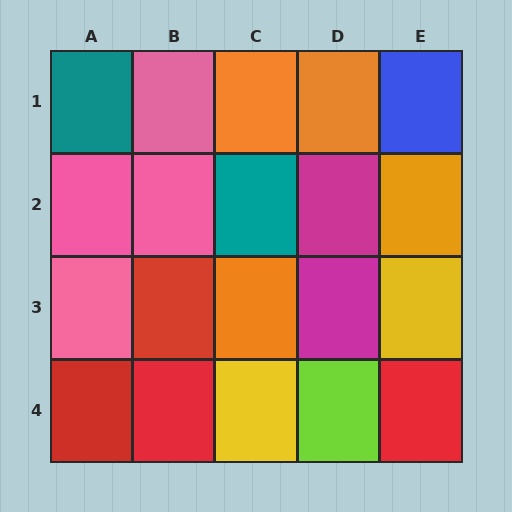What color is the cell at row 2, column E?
Orange.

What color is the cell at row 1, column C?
Orange.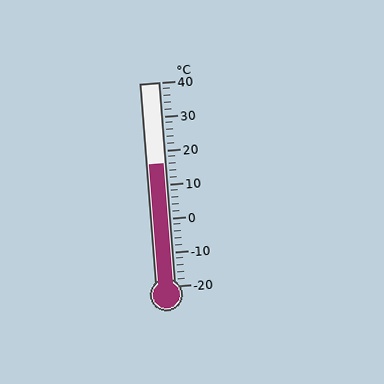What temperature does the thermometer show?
The thermometer shows approximately 16°C.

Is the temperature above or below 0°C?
The temperature is above 0°C.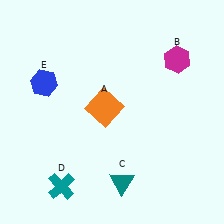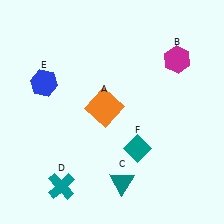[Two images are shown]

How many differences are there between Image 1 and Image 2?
There is 1 difference between the two images.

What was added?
A teal diamond (F) was added in Image 2.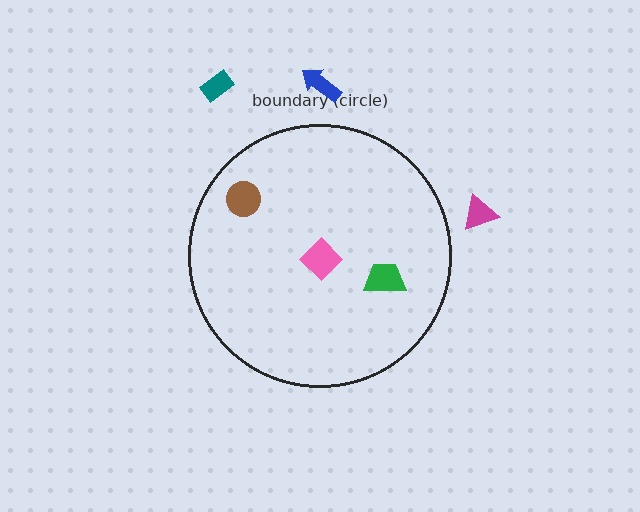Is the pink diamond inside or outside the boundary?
Inside.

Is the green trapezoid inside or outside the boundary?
Inside.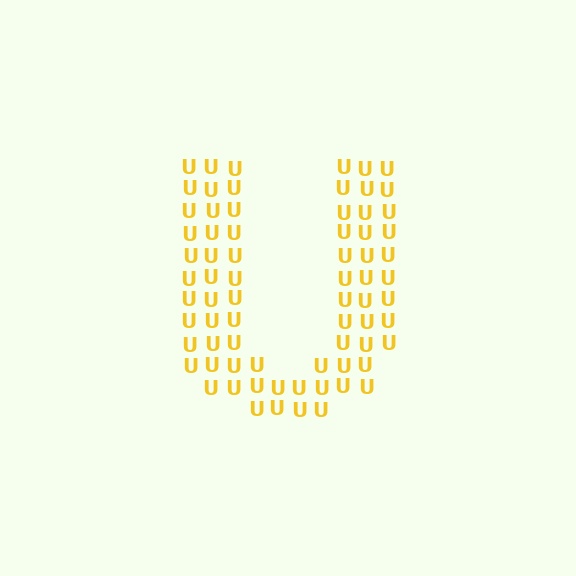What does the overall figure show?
The overall figure shows the letter U.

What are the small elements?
The small elements are letter U's.